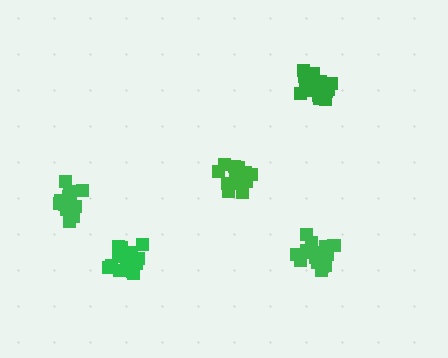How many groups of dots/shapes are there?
There are 5 groups.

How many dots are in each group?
Group 1: 18 dots, Group 2: 20 dots, Group 3: 17 dots, Group 4: 19 dots, Group 5: 19 dots (93 total).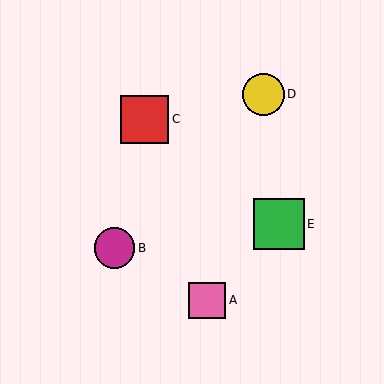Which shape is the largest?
The green square (labeled E) is the largest.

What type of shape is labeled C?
Shape C is a red square.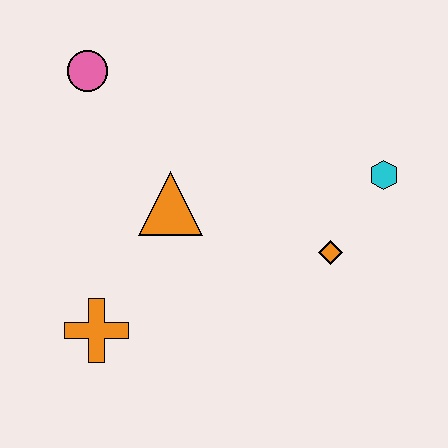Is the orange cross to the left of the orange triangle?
Yes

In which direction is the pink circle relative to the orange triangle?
The pink circle is above the orange triangle.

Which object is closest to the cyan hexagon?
The orange diamond is closest to the cyan hexagon.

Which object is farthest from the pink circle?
The cyan hexagon is farthest from the pink circle.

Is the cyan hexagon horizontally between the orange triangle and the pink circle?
No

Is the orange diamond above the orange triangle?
No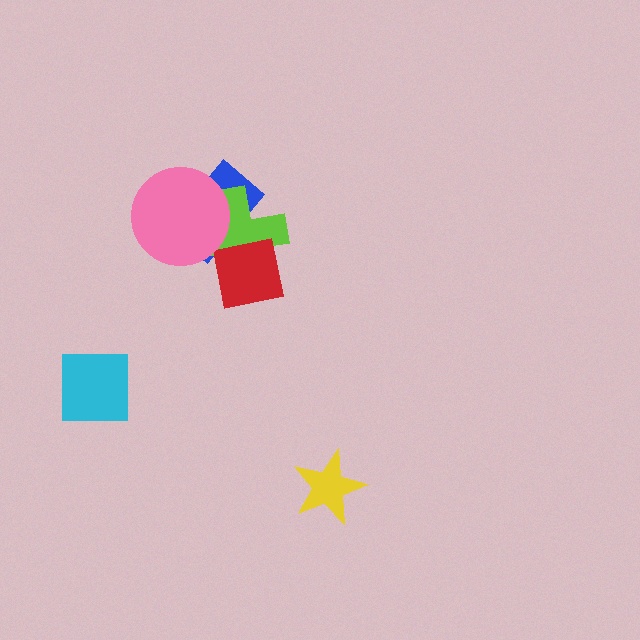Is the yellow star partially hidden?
No, no other shape covers it.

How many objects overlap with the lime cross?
3 objects overlap with the lime cross.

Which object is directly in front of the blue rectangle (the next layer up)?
The lime cross is directly in front of the blue rectangle.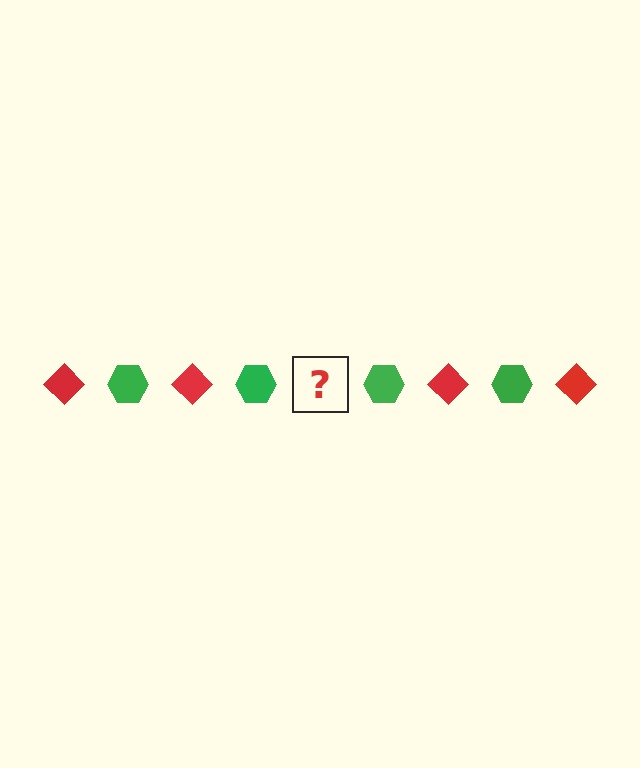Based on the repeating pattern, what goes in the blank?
The blank should be a red diamond.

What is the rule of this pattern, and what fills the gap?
The rule is that the pattern alternates between red diamond and green hexagon. The gap should be filled with a red diamond.